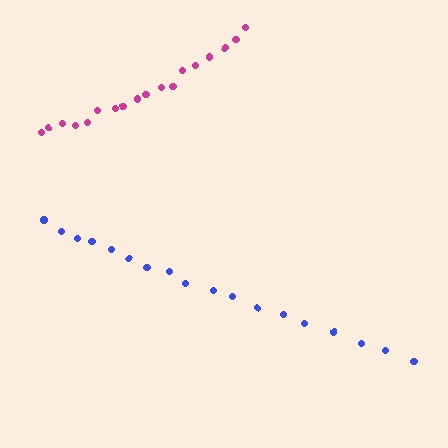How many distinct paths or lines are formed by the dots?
There are 2 distinct paths.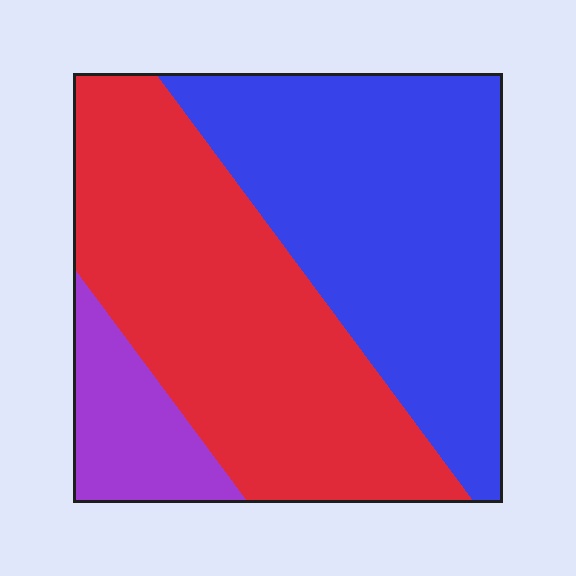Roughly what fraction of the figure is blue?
Blue takes up about two fifths (2/5) of the figure.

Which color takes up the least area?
Purple, at roughly 10%.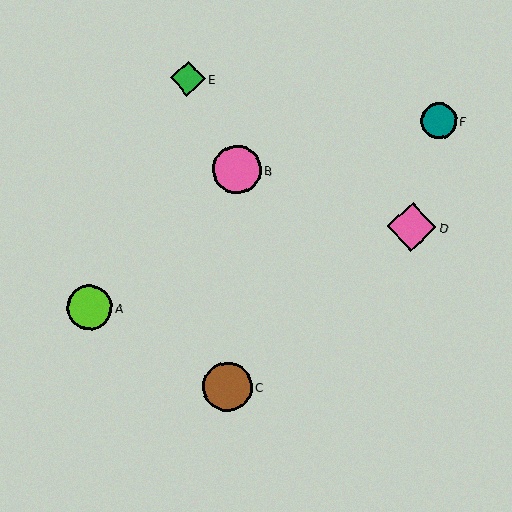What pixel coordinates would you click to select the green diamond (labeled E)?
Click at (188, 78) to select the green diamond E.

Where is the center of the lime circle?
The center of the lime circle is at (89, 307).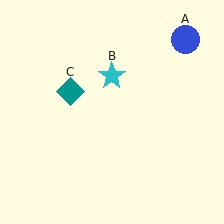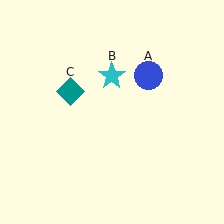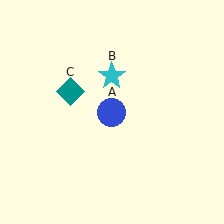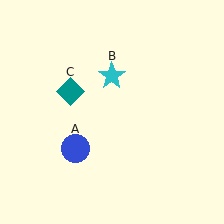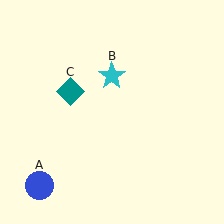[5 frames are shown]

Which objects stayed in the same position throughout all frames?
Cyan star (object B) and teal diamond (object C) remained stationary.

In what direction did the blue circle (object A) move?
The blue circle (object A) moved down and to the left.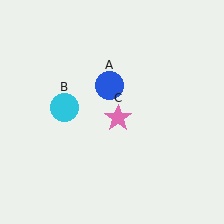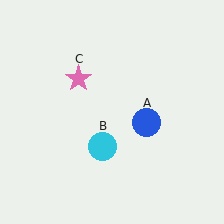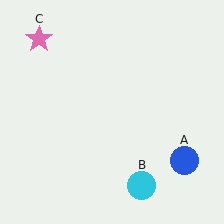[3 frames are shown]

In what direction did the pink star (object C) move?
The pink star (object C) moved up and to the left.